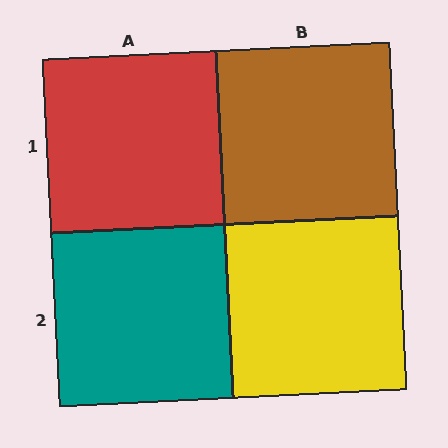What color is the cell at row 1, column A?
Red.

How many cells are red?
1 cell is red.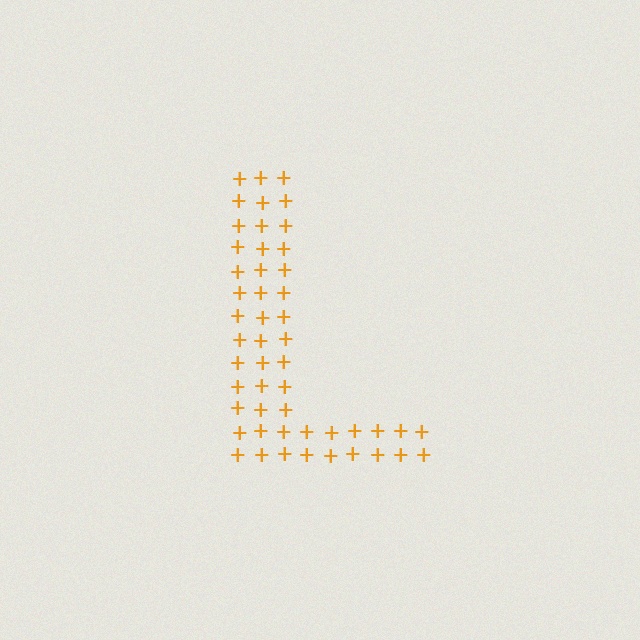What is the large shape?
The large shape is the letter L.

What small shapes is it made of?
It is made of small plus signs.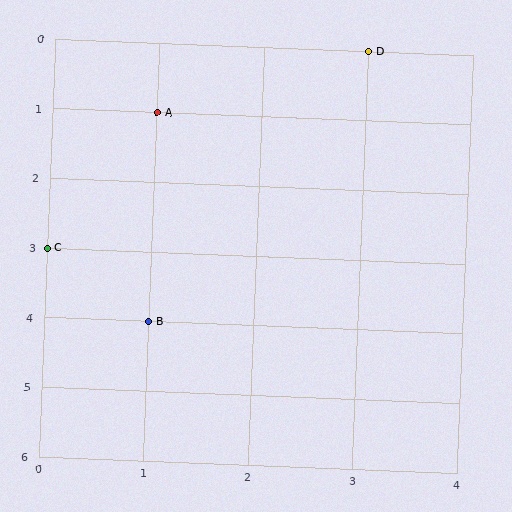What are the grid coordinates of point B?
Point B is at grid coordinates (1, 4).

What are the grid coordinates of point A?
Point A is at grid coordinates (1, 1).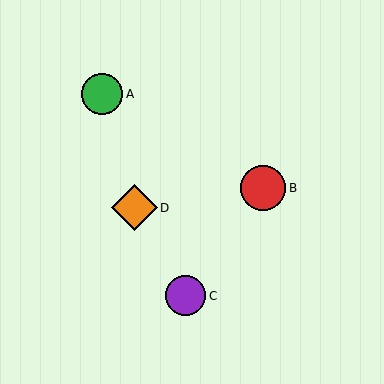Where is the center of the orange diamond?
The center of the orange diamond is at (134, 208).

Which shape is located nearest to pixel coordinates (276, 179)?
The red circle (labeled B) at (263, 188) is nearest to that location.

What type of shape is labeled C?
Shape C is a purple circle.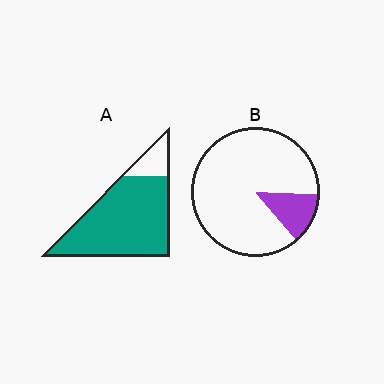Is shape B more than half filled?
No.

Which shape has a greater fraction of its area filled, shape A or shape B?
Shape A.